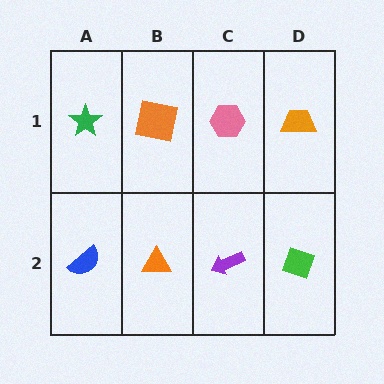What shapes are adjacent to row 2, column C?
A pink hexagon (row 1, column C), an orange triangle (row 2, column B), a green diamond (row 2, column D).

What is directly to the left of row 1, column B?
A green star.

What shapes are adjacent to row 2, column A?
A green star (row 1, column A), an orange triangle (row 2, column B).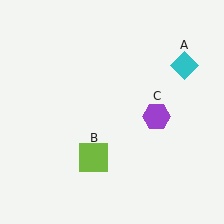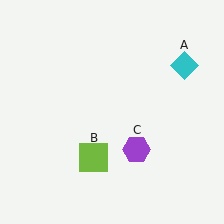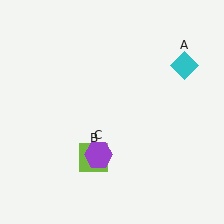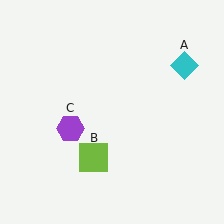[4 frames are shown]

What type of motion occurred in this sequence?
The purple hexagon (object C) rotated clockwise around the center of the scene.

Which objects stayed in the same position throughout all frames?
Cyan diamond (object A) and lime square (object B) remained stationary.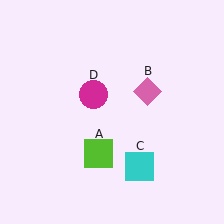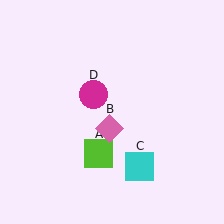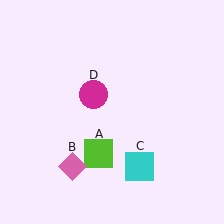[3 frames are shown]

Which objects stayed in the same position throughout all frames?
Lime square (object A) and cyan square (object C) and magenta circle (object D) remained stationary.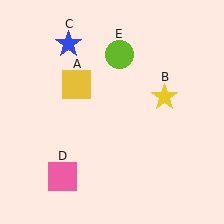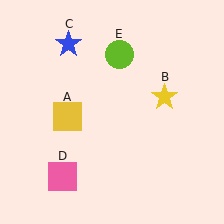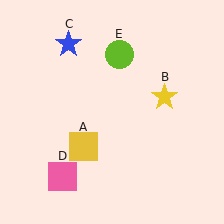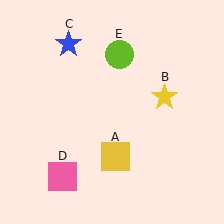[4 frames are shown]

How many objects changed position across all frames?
1 object changed position: yellow square (object A).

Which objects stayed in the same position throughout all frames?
Yellow star (object B) and blue star (object C) and pink square (object D) and lime circle (object E) remained stationary.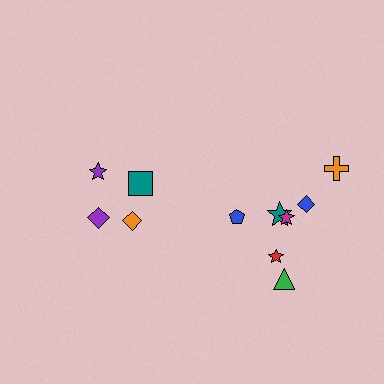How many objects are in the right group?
There are 7 objects.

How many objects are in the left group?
There are 4 objects.